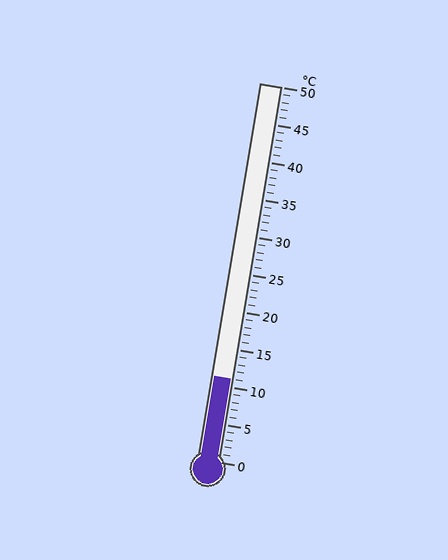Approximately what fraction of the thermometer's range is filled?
The thermometer is filled to approximately 20% of its range.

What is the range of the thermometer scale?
The thermometer scale ranges from 0°C to 50°C.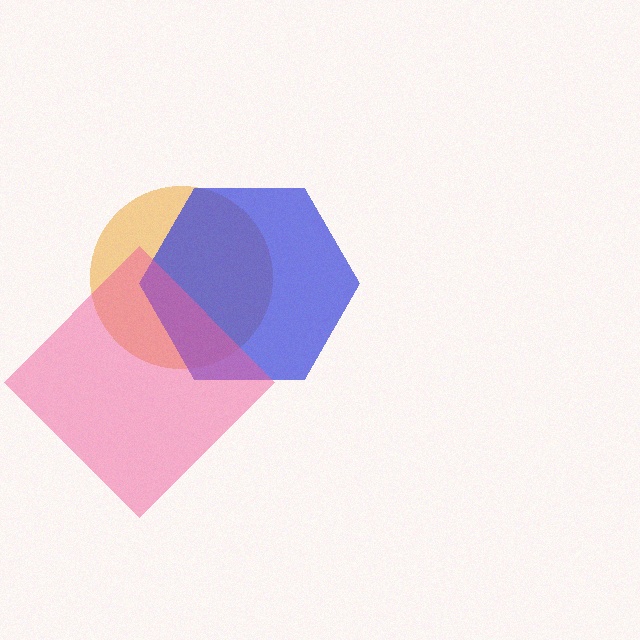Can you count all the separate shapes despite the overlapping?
Yes, there are 3 separate shapes.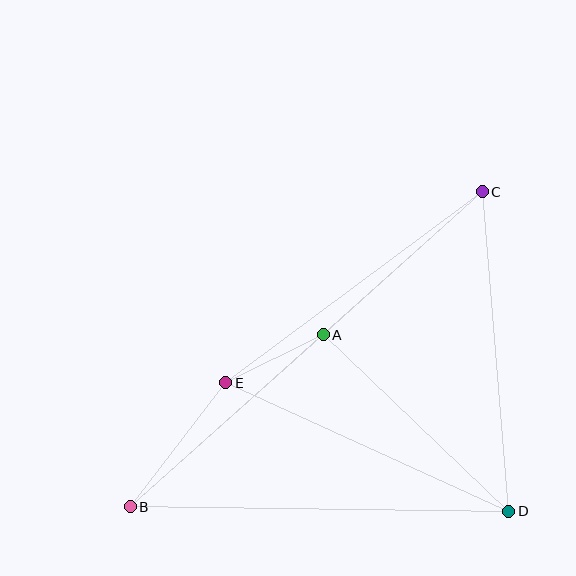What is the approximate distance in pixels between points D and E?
The distance between D and E is approximately 311 pixels.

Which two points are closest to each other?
Points A and E are closest to each other.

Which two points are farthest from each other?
Points B and C are farthest from each other.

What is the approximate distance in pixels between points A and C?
The distance between A and C is approximately 214 pixels.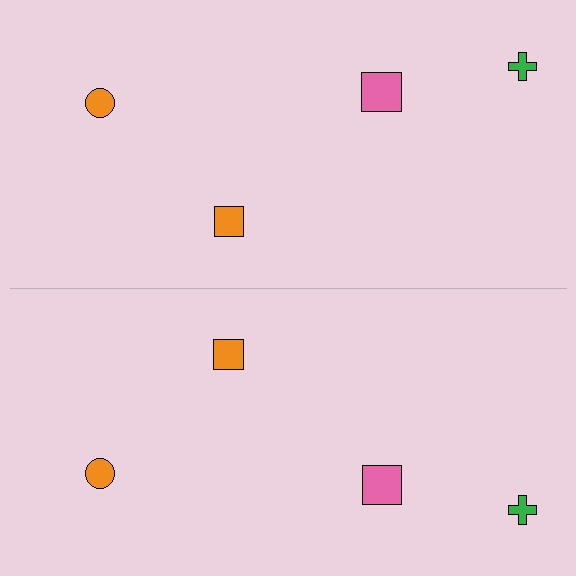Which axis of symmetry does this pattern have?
The pattern has a horizontal axis of symmetry running through the center of the image.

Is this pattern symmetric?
Yes, this pattern has bilateral (reflection) symmetry.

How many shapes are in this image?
There are 8 shapes in this image.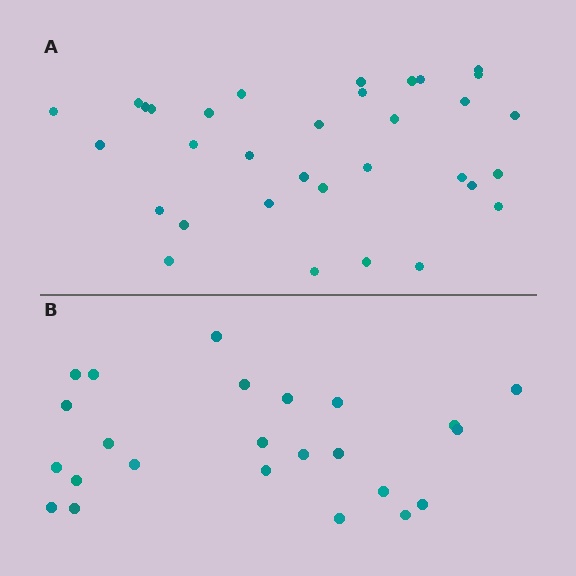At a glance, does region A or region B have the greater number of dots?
Region A (the top region) has more dots.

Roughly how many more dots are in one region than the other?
Region A has roughly 8 or so more dots than region B.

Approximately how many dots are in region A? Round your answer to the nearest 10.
About 30 dots. (The exact count is 33, which rounds to 30.)